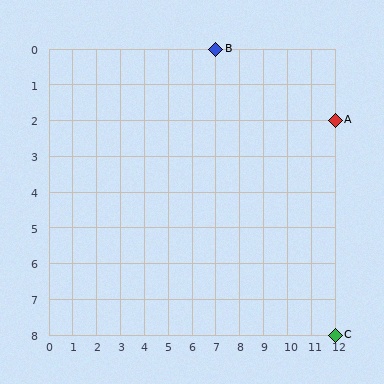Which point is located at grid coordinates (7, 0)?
Point B is at (7, 0).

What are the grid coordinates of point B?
Point B is at grid coordinates (7, 0).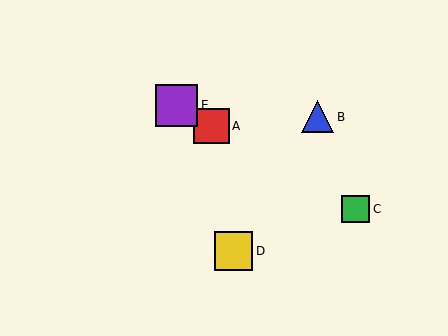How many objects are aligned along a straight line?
3 objects (A, C, E) are aligned along a straight line.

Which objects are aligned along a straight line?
Objects A, C, E are aligned along a straight line.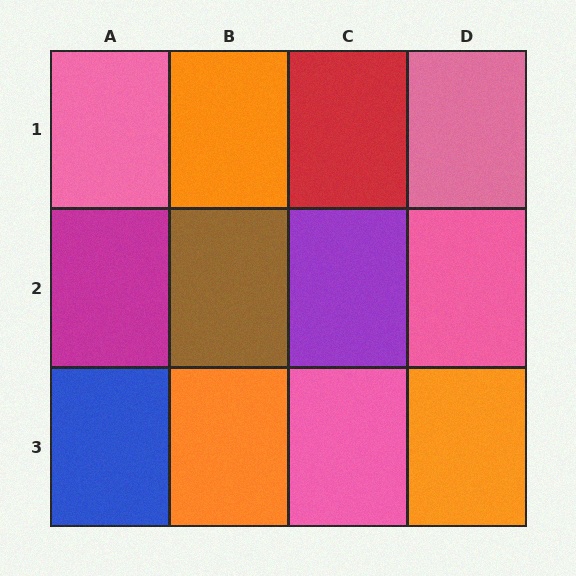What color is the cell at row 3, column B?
Orange.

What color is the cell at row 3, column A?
Blue.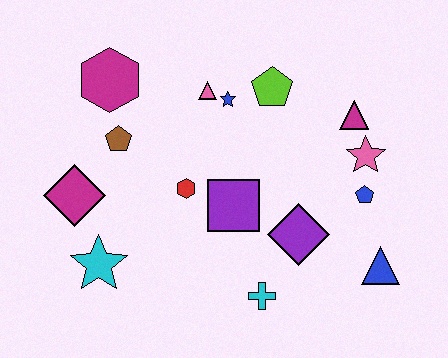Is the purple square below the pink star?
Yes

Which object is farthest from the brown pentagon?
The blue triangle is farthest from the brown pentagon.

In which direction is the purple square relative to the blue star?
The purple square is below the blue star.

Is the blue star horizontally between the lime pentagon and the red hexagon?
Yes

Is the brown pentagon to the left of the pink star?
Yes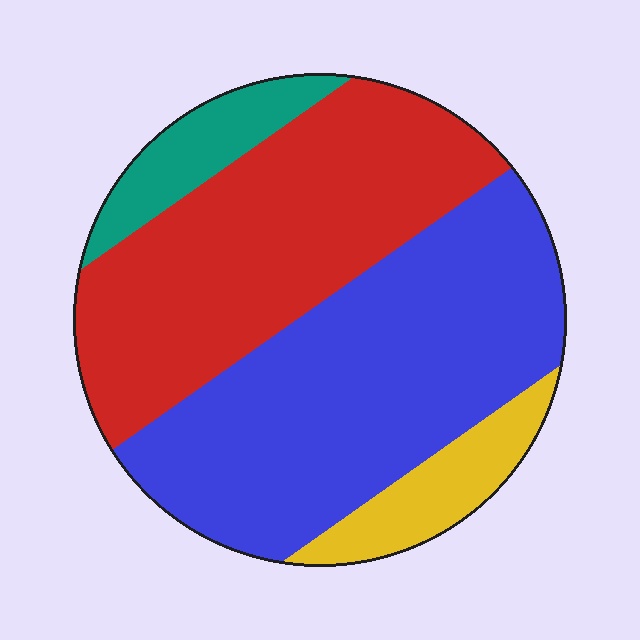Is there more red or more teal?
Red.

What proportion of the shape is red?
Red covers about 40% of the shape.